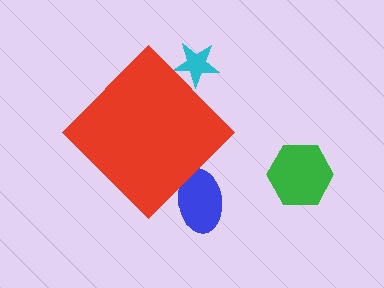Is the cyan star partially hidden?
Yes, the cyan star is partially hidden behind the red diamond.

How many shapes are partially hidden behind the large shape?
2 shapes are partially hidden.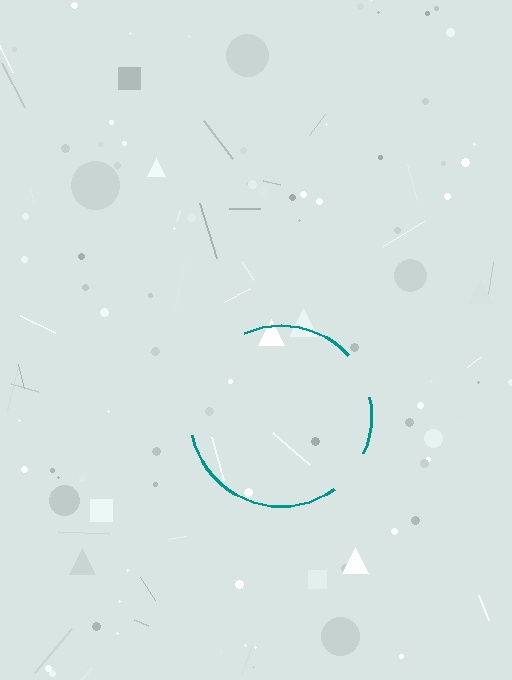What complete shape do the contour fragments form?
The contour fragments form a circle.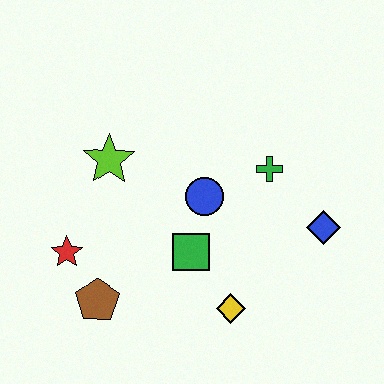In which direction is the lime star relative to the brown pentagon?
The lime star is above the brown pentagon.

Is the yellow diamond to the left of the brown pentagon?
No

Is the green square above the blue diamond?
No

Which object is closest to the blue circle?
The green square is closest to the blue circle.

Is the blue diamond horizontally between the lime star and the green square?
No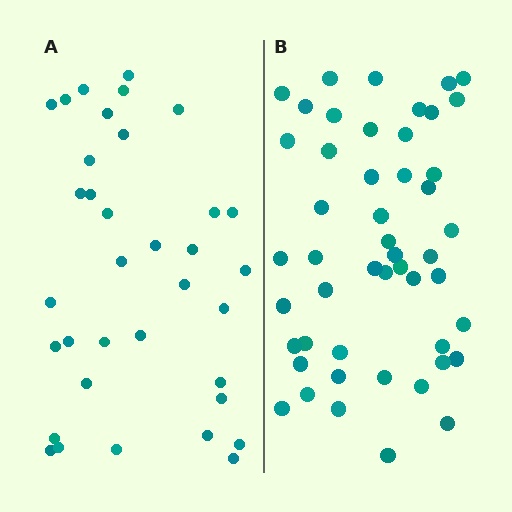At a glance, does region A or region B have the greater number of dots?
Region B (the right region) has more dots.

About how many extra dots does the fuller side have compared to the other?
Region B has approximately 15 more dots than region A.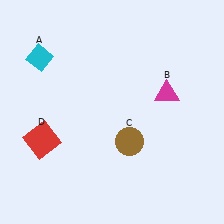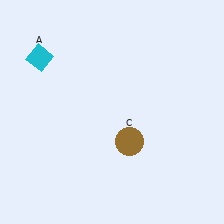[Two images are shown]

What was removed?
The red square (D), the magenta triangle (B) were removed in Image 2.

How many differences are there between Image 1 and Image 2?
There are 2 differences between the two images.